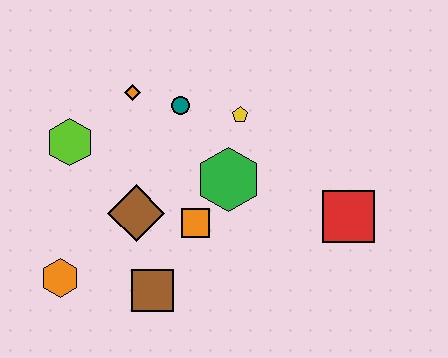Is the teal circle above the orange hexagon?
Yes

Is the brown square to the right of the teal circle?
No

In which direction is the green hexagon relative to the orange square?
The green hexagon is above the orange square.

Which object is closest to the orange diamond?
The teal circle is closest to the orange diamond.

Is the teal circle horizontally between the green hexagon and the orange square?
No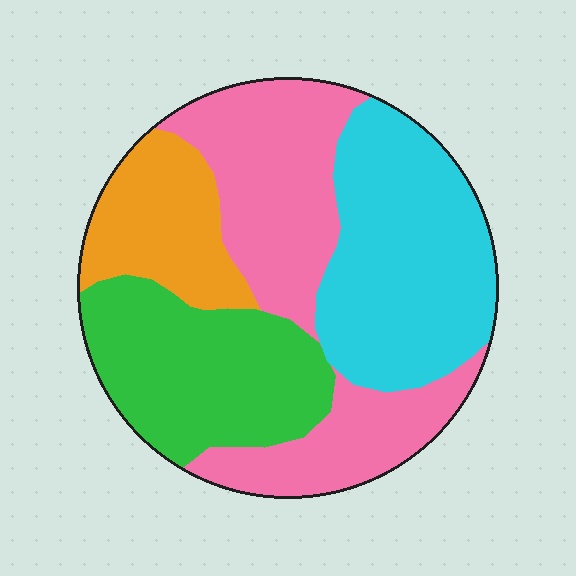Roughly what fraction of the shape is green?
Green covers 24% of the shape.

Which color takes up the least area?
Orange, at roughly 15%.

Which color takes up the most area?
Pink, at roughly 35%.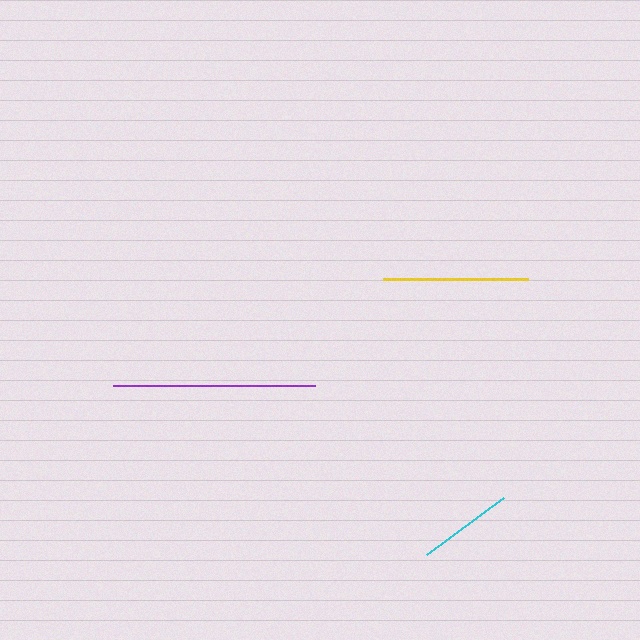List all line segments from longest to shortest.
From longest to shortest: purple, yellow, cyan.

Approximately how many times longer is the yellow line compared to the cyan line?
The yellow line is approximately 1.5 times the length of the cyan line.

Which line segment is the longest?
The purple line is the longest at approximately 202 pixels.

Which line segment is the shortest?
The cyan line is the shortest at approximately 97 pixels.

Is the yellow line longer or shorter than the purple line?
The purple line is longer than the yellow line.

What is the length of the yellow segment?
The yellow segment is approximately 145 pixels long.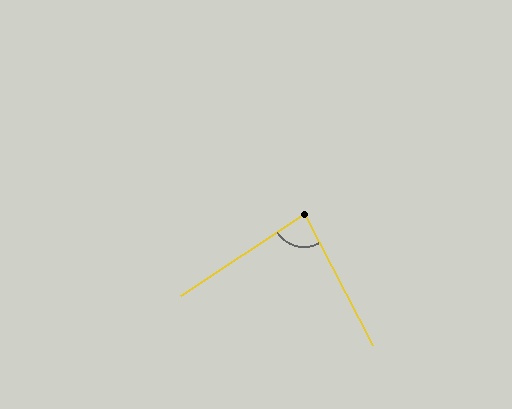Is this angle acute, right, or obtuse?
It is acute.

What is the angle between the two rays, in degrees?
Approximately 84 degrees.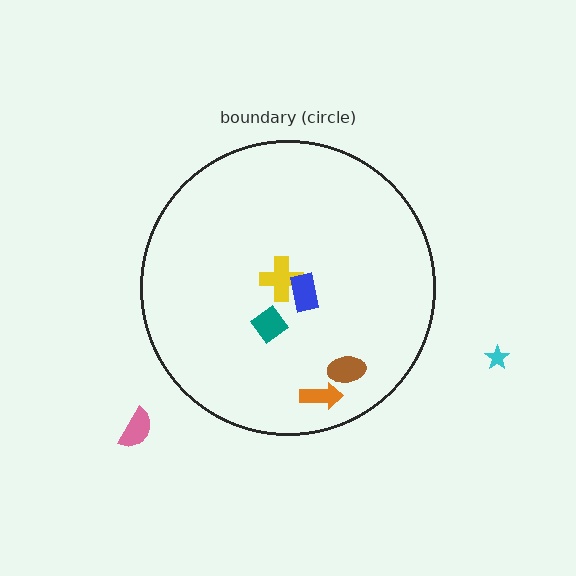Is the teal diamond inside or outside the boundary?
Inside.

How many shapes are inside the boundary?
5 inside, 2 outside.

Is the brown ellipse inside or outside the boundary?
Inside.